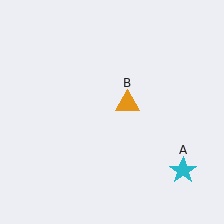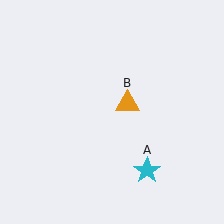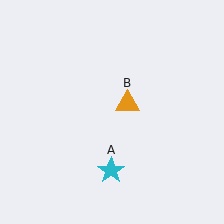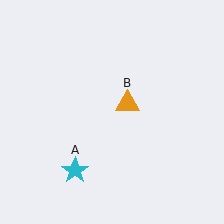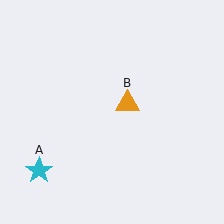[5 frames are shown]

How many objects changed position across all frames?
1 object changed position: cyan star (object A).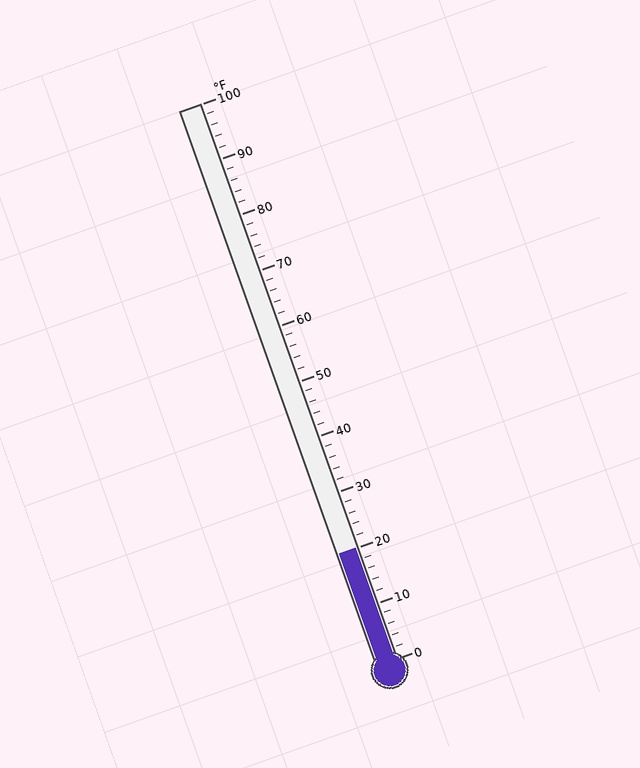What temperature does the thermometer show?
The thermometer shows approximately 20°F.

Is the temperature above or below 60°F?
The temperature is below 60°F.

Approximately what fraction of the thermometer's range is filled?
The thermometer is filled to approximately 20% of its range.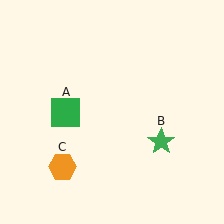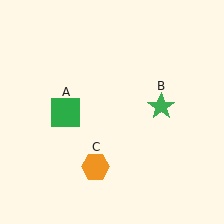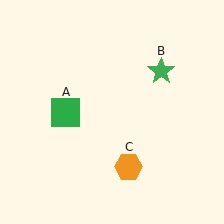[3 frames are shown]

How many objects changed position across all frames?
2 objects changed position: green star (object B), orange hexagon (object C).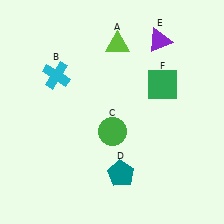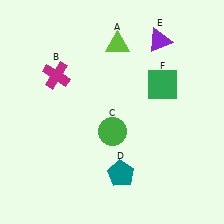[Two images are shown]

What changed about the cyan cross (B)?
In Image 1, B is cyan. In Image 2, it changed to magenta.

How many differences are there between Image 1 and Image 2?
There is 1 difference between the two images.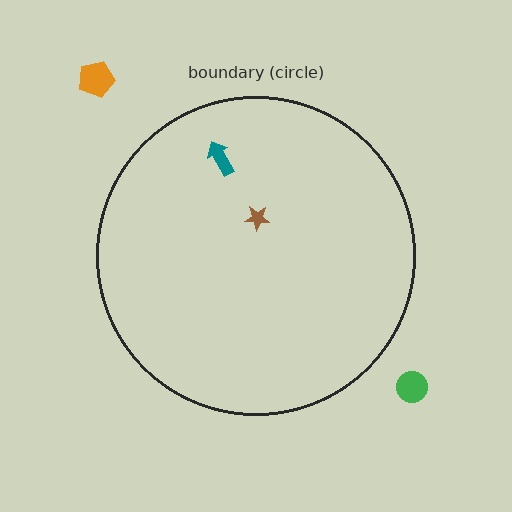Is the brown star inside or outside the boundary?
Inside.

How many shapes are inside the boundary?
2 inside, 2 outside.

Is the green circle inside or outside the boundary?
Outside.